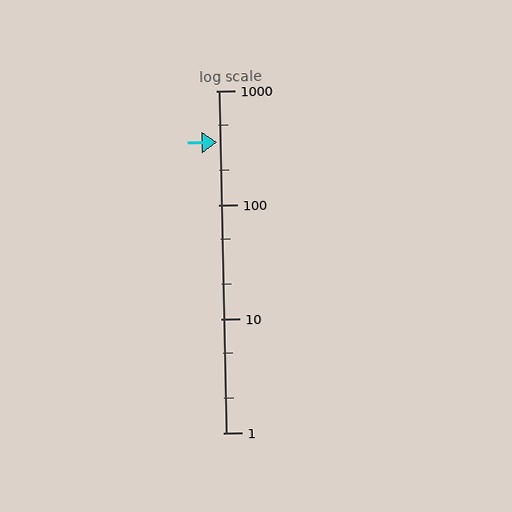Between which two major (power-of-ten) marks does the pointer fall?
The pointer is between 100 and 1000.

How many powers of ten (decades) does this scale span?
The scale spans 3 decades, from 1 to 1000.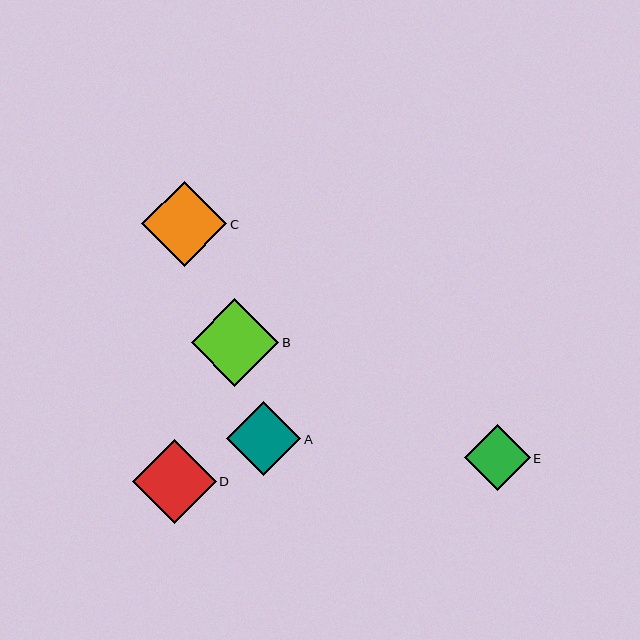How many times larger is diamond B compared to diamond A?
Diamond B is approximately 1.2 times the size of diamond A.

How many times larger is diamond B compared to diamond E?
Diamond B is approximately 1.3 times the size of diamond E.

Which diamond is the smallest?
Diamond E is the smallest with a size of approximately 66 pixels.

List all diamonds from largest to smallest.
From largest to smallest: B, C, D, A, E.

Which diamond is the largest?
Diamond B is the largest with a size of approximately 88 pixels.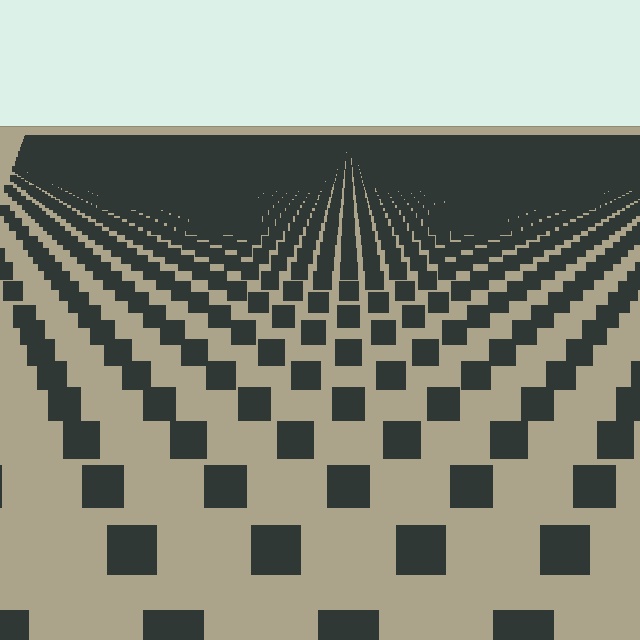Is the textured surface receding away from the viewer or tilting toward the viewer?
The surface is receding away from the viewer. Texture elements get smaller and denser toward the top.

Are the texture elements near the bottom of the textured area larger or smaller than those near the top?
Larger. Near the bottom, elements are closer to the viewer and appear at a bigger on-screen size.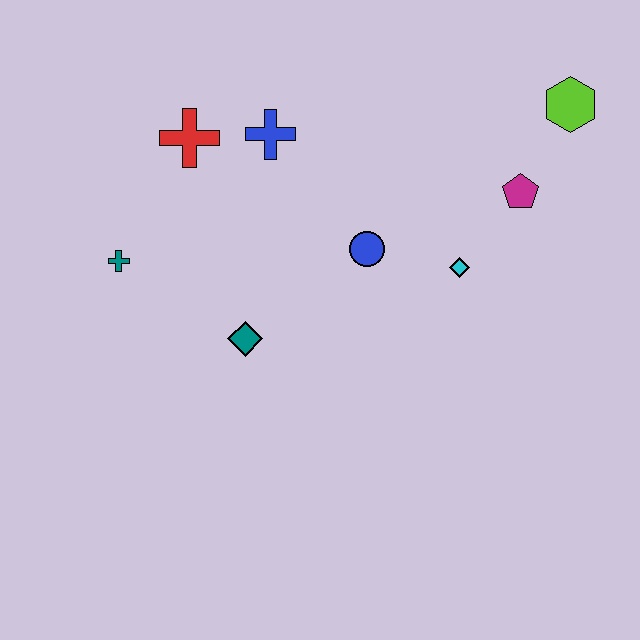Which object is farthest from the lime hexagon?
The teal cross is farthest from the lime hexagon.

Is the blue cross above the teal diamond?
Yes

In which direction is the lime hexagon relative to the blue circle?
The lime hexagon is to the right of the blue circle.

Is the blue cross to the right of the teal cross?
Yes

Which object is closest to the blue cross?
The red cross is closest to the blue cross.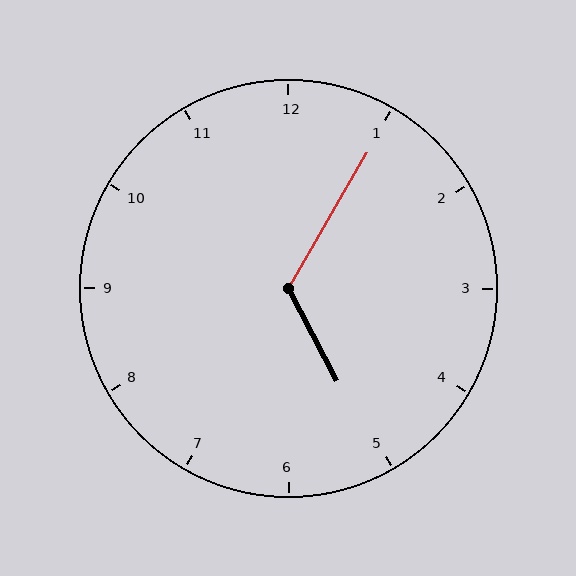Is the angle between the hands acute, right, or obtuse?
It is obtuse.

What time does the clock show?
5:05.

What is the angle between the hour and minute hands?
Approximately 122 degrees.